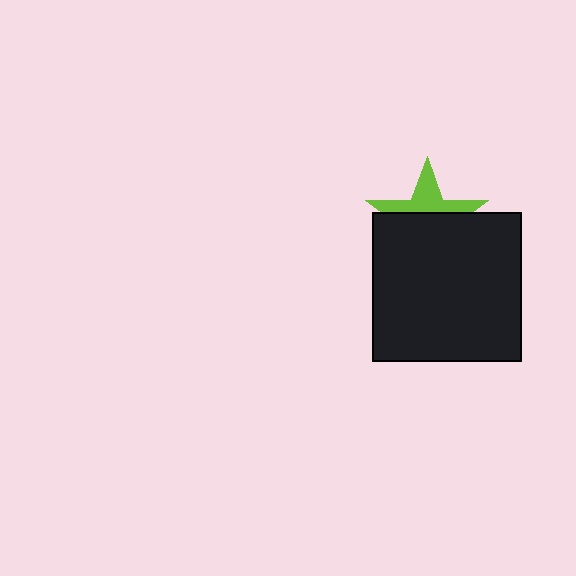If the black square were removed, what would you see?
You would see the complete lime star.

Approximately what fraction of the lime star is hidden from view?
Roughly 60% of the lime star is hidden behind the black square.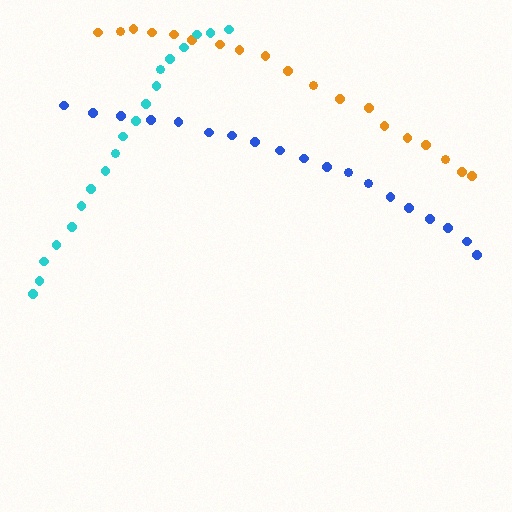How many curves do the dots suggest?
There are 3 distinct paths.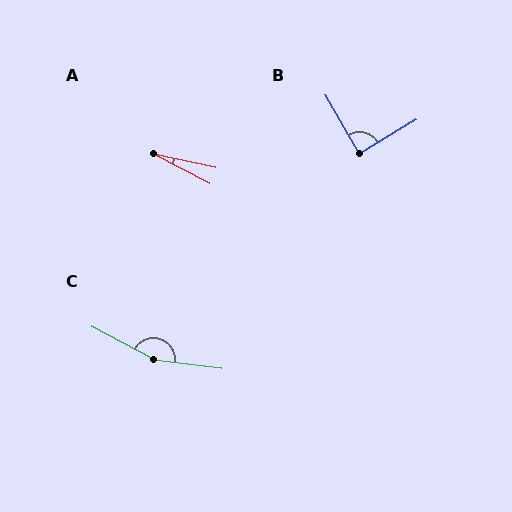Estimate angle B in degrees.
Approximately 89 degrees.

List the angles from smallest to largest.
A (15°), B (89°), C (159°).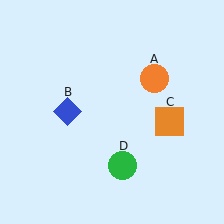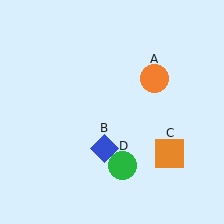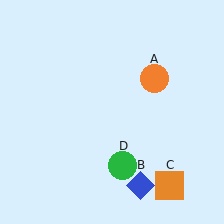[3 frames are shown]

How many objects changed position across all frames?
2 objects changed position: blue diamond (object B), orange square (object C).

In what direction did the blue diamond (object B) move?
The blue diamond (object B) moved down and to the right.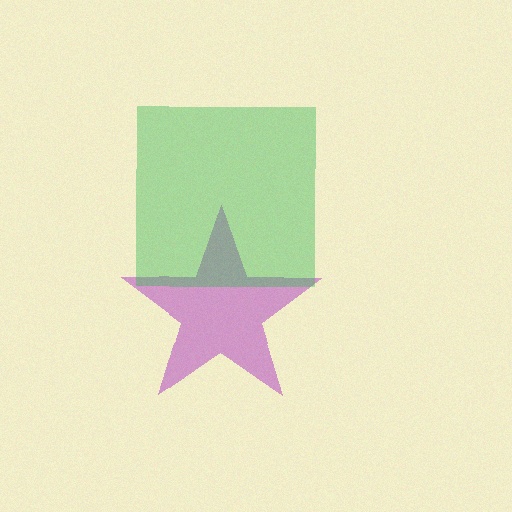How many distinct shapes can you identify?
There are 2 distinct shapes: a purple star, a green square.